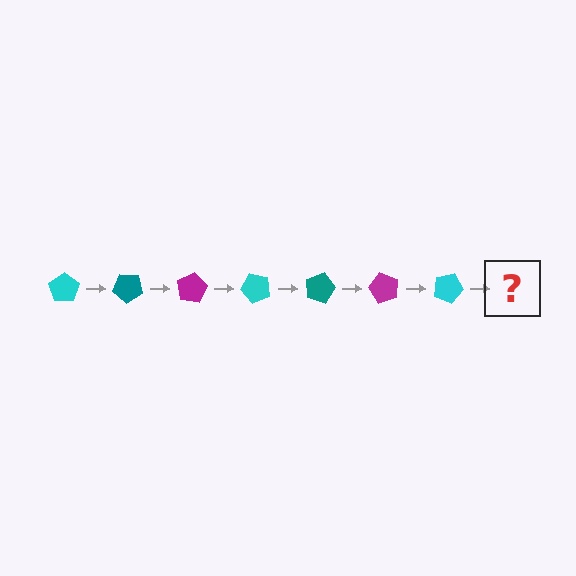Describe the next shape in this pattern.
It should be a teal pentagon, rotated 280 degrees from the start.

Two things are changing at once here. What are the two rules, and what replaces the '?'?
The two rules are that it rotates 40 degrees each step and the color cycles through cyan, teal, and magenta. The '?' should be a teal pentagon, rotated 280 degrees from the start.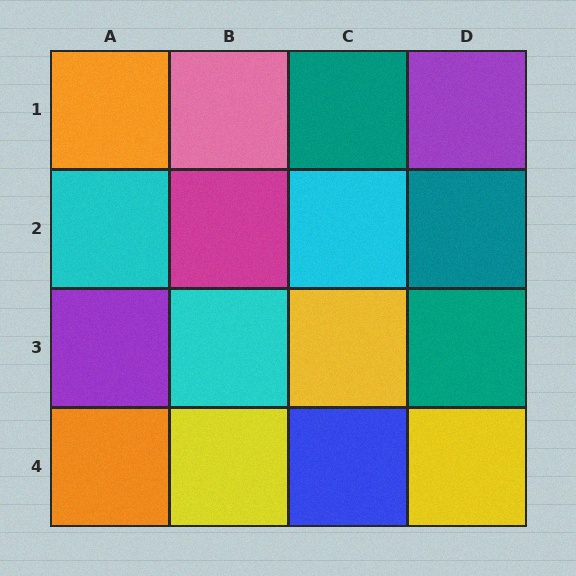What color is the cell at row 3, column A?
Purple.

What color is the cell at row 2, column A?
Cyan.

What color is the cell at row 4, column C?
Blue.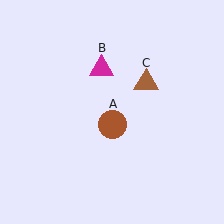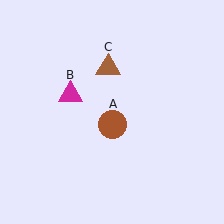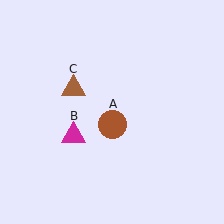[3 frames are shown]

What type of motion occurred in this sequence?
The magenta triangle (object B), brown triangle (object C) rotated counterclockwise around the center of the scene.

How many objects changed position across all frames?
2 objects changed position: magenta triangle (object B), brown triangle (object C).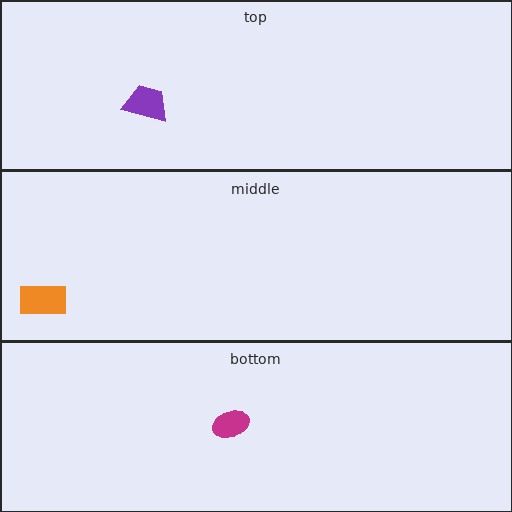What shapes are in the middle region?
The orange rectangle.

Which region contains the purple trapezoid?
The top region.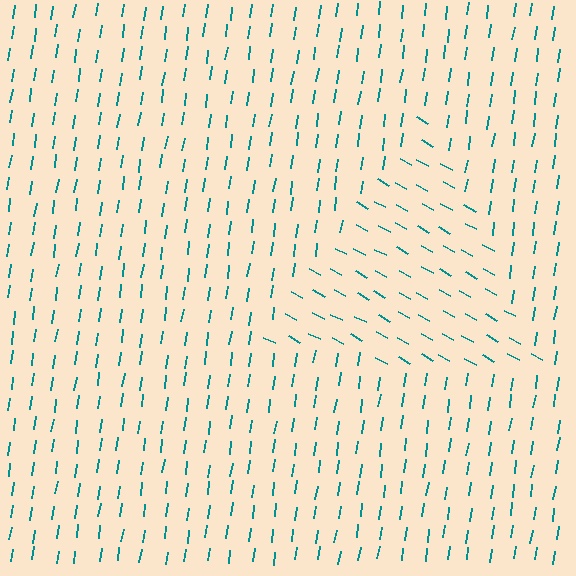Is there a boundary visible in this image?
Yes, there is a texture boundary formed by a change in line orientation.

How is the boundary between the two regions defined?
The boundary is defined purely by a change in line orientation (approximately 70 degrees difference). All lines are the same color and thickness.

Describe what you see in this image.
The image is filled with small teal line segments. A triangle region in the image has lines oriented differently from the surrounding lines, creating a visible texture boundary.